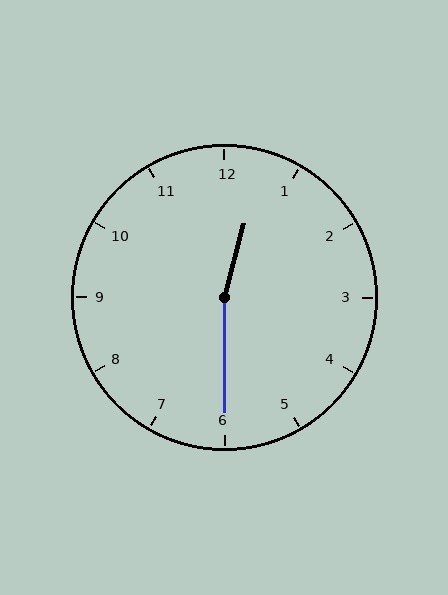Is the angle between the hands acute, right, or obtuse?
It is obtuse.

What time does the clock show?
12:30.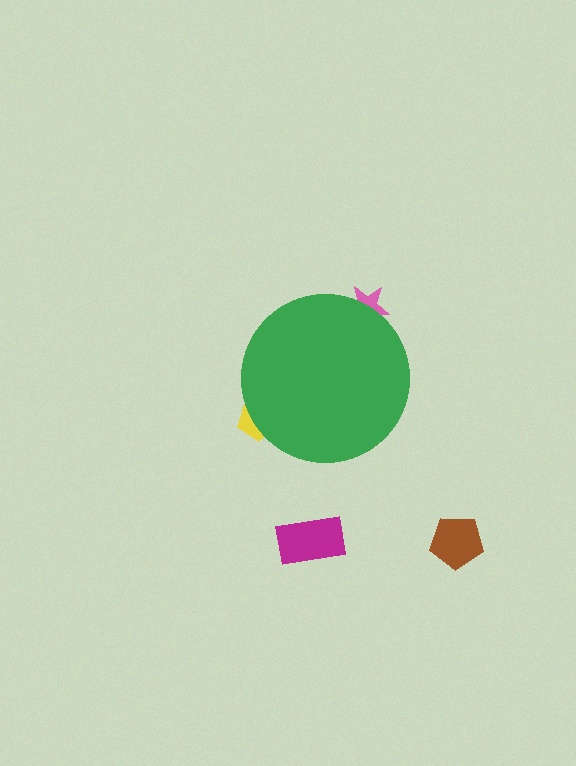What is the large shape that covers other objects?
A green circle.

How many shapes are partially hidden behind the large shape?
2 shapes are partially hidden.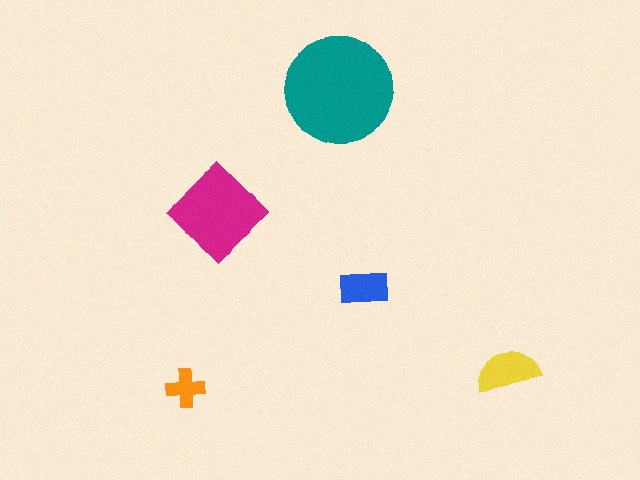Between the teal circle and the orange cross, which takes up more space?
The teal circle.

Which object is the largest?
The teal circle.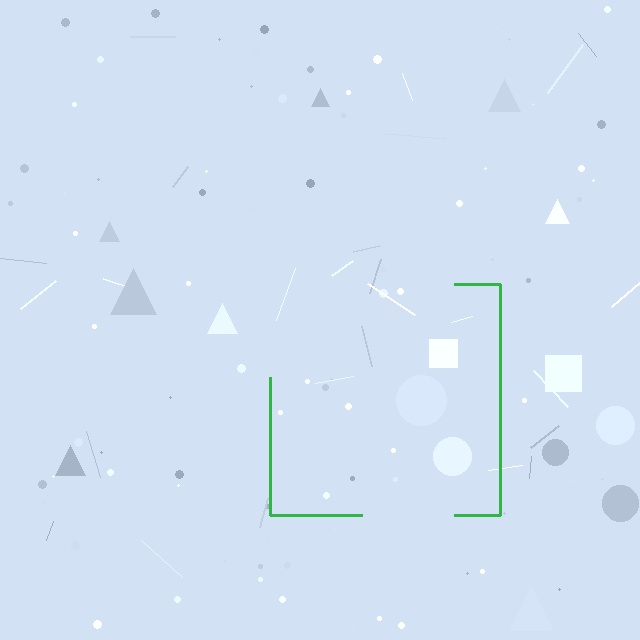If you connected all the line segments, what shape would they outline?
They would outline a square.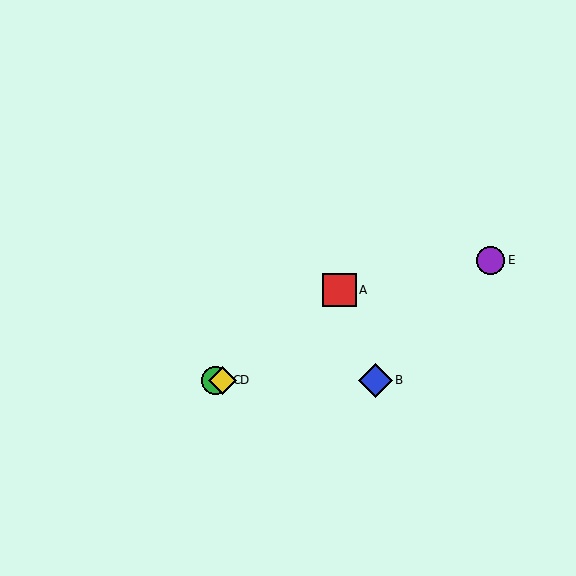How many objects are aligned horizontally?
3 objects (B, C, D) are aligned horizontally.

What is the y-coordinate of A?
Object A is at y≈290.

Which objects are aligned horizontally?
Objects B, C, D are aligned horizontally.